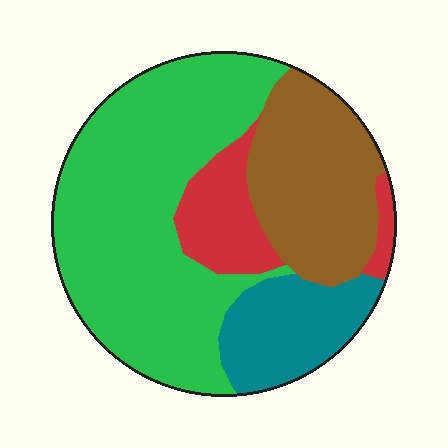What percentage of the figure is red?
Red takes up about one eighth (1/8) of the figure.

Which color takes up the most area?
Green, at roughly 50%.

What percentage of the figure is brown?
Brown takes up about one quarter (1/4) of the figure.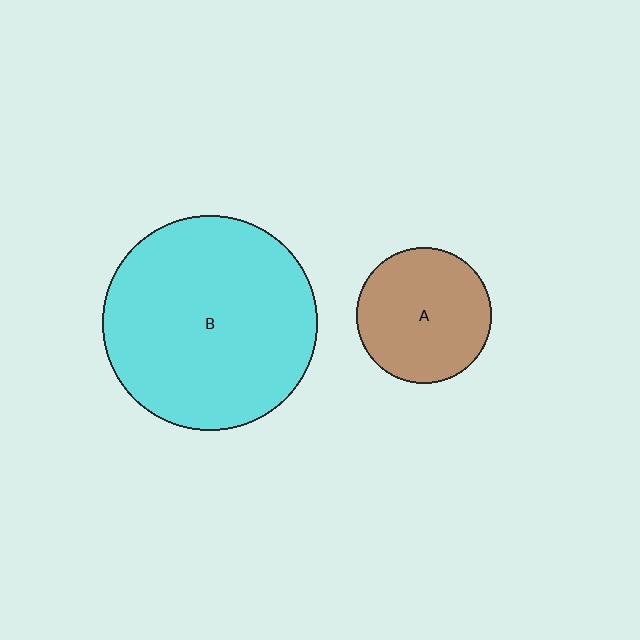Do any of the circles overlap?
No, none of the circles overlap.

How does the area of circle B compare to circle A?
Approximately 2.5 times.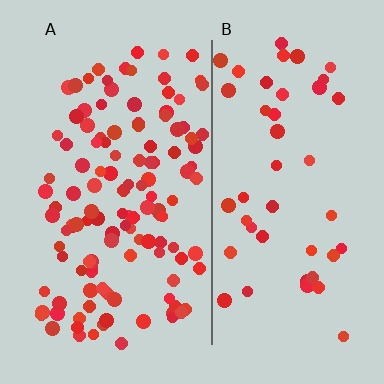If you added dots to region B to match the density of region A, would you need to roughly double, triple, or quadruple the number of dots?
Approximately triple.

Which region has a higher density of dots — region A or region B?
A (the left).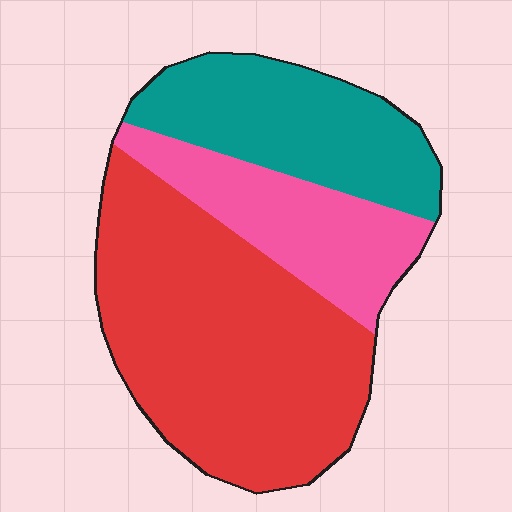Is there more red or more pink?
Red.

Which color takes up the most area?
Red, at roughly 50%.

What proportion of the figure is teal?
Teal takes up between a quarter and a half of the figure.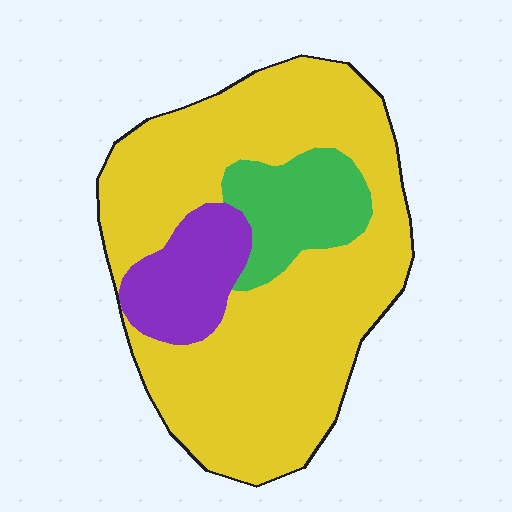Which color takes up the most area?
Yellow, at roughly 75%.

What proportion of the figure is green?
Green takes up about one eighth (1/8) of the figure.